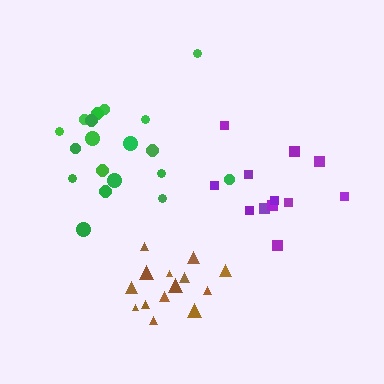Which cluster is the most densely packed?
Brown.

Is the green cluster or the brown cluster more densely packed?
Brown.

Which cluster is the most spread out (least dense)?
Green.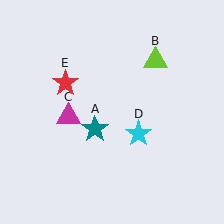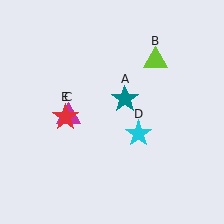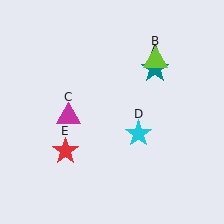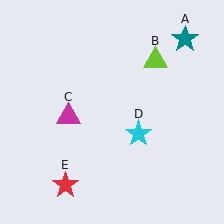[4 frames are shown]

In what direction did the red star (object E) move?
The red star (object E) moved down.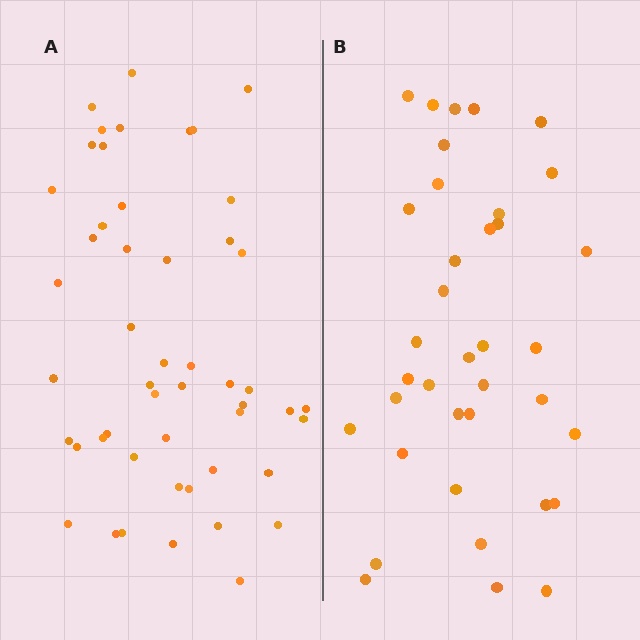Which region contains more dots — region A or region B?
Region A (the left region) has more dots.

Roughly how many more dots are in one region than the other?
Region A has approximately 15 more dots than region B.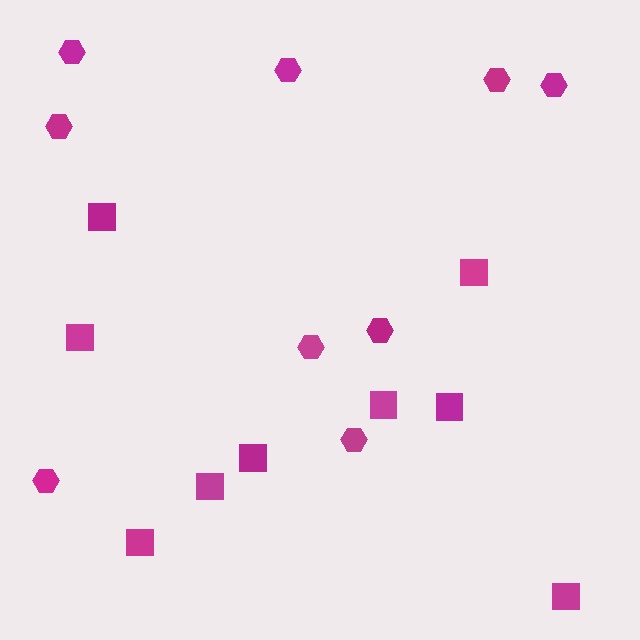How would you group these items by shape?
There are 2 groups: one group of squares (9) and one group of hexagons (9).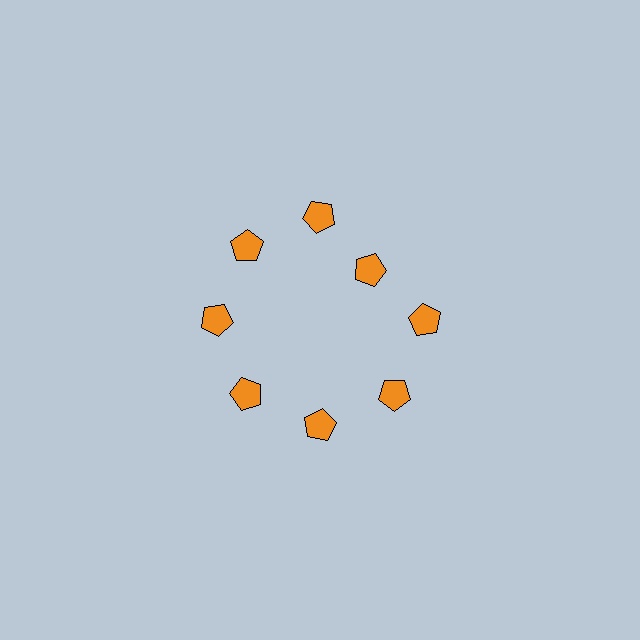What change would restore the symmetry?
The symmetry would be restored by moving it outward, back onto the ring so that all 8 pentagons sit at equal angles and equal distance from the center.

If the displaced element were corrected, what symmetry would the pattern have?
It would have 8-fold rotational symmetry — the pattern would map onto itself every 45 degrees.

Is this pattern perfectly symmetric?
No. The 8 orange pentagons are arranged in a ring, but one element near the 2 o'clock position is pulled inward toward the center, breaking the 8-fold rotational symmetry.